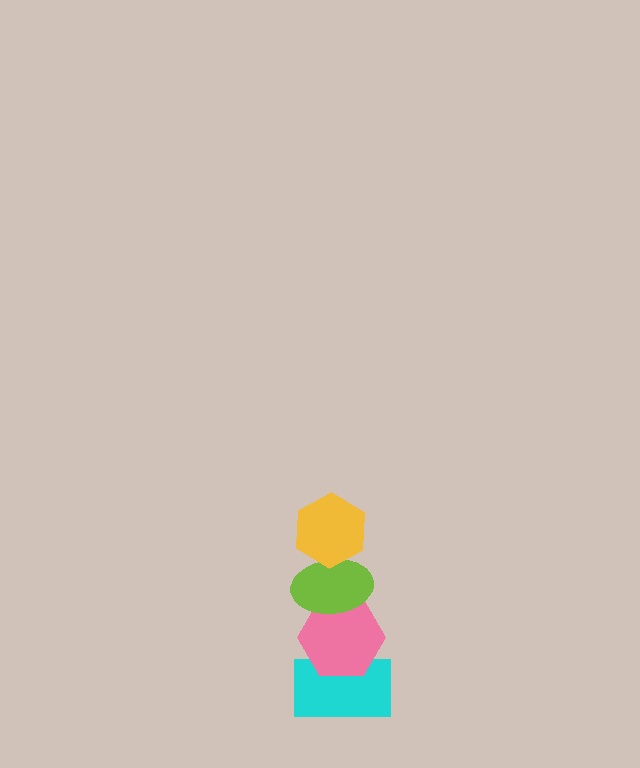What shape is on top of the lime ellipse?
The yellow hexagon is on top of the lime ellipse.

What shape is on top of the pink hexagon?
The lime ellipse is on top of the pink hexagon.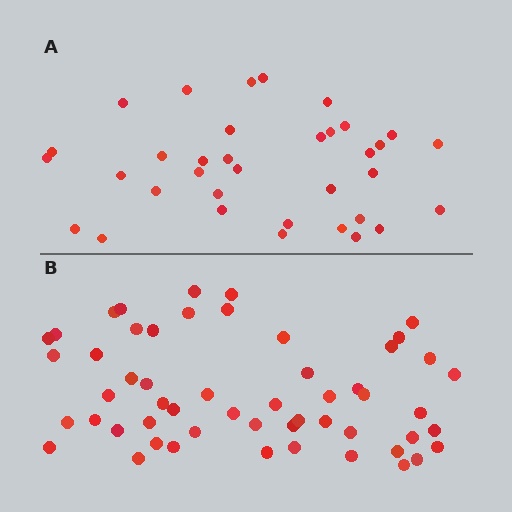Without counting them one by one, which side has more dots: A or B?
Region B (the bottom region) has more dots.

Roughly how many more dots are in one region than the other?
Region B has approximately 20 more dots than region A.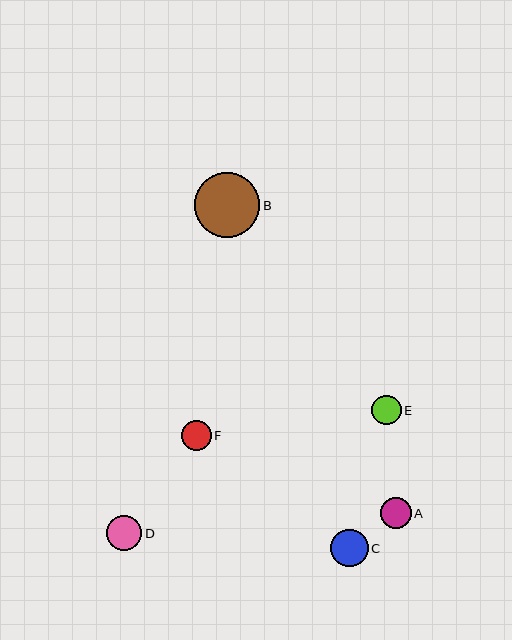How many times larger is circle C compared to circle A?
Circle C is approximately 1.2 times the size of circle A.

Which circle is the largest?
Circle B is the largest with a size of approximately 65 pixels.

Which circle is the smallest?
Circle F is the smallest with a size of approximately 30 pixels.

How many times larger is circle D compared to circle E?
Circle D is approximately 1.2 times the size of circle E.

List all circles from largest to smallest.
From largest to smallest: B, C, D, A, E, F.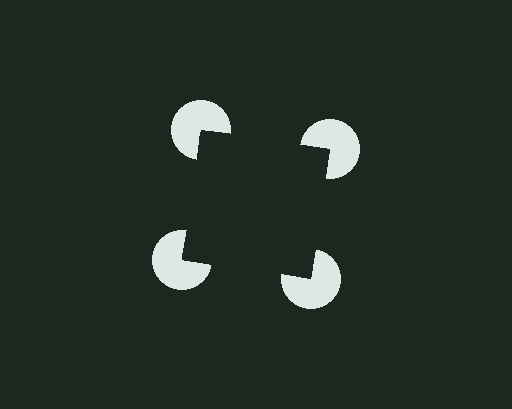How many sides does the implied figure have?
4 sides.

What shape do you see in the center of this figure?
An illusory square — its edges are inferred from the aligned wedge cuts in the pac-man discs, not physically drawn.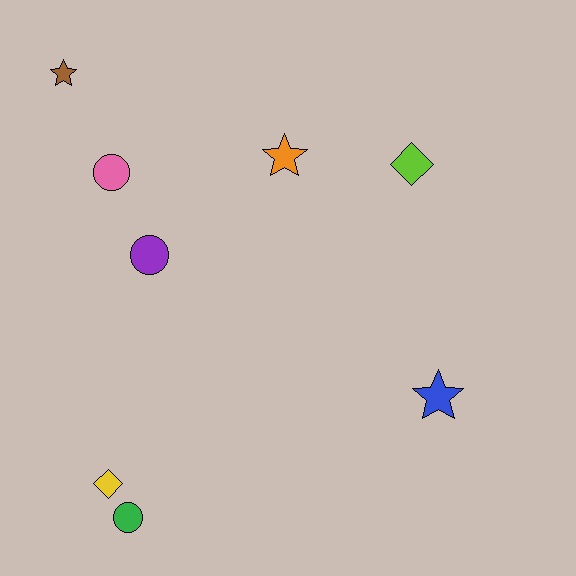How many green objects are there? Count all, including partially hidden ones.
There is 1 green object.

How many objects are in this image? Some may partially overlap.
There are 8 objects.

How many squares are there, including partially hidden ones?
There are no squares.